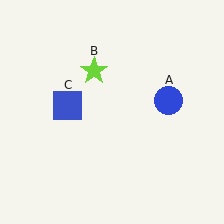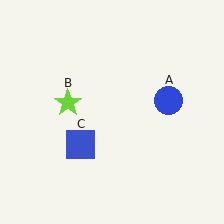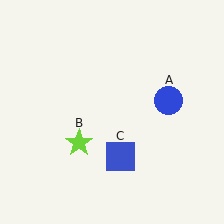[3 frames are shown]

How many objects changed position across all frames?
2 objects changed position: lime star (object B), blue square (object C).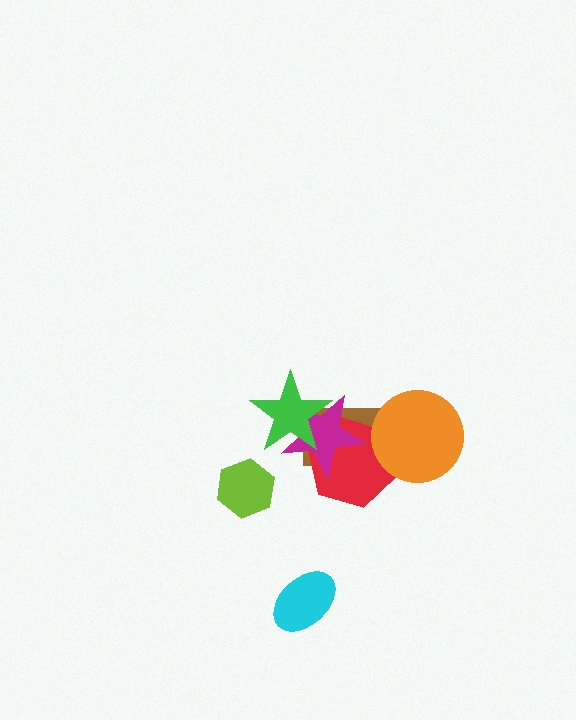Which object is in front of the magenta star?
The green star is in front of the magenta star.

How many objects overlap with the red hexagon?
4 objects overlap with the red hexagon.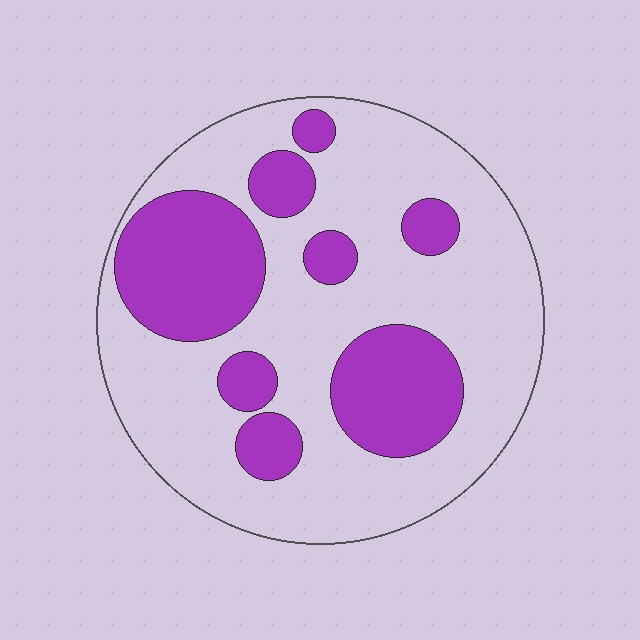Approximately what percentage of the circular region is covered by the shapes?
Approximately 30%.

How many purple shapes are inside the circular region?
8.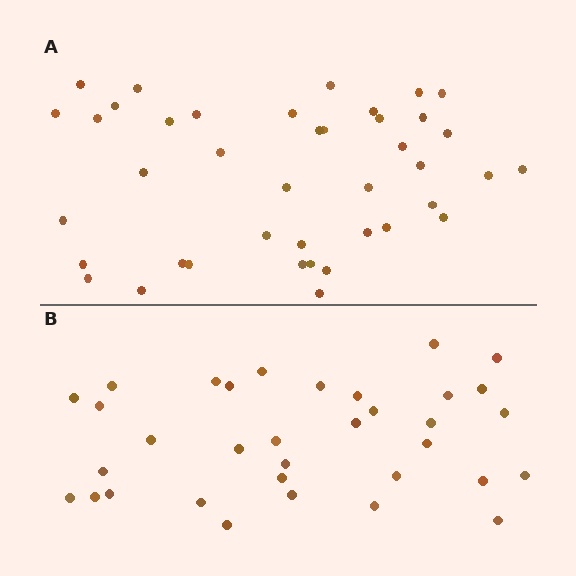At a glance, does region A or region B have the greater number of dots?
Region A (the top region) has more dots.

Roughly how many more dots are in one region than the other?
Region A has roughly 8 or so more dots than region B.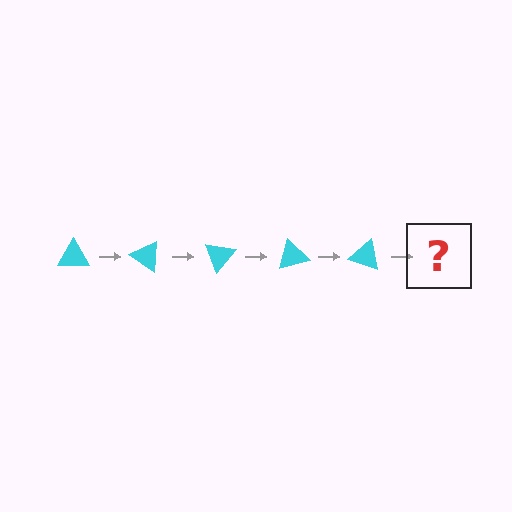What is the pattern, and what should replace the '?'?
The pattern is that the triangle rotates 35 degrees each step. The '?' should be a cyan triangle rotated 175 degrees.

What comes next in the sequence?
The next element should be a cyan triangle rotated 175 degrees.